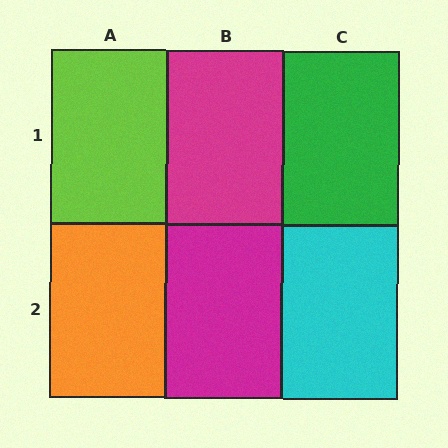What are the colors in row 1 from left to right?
Lime, magenta, green.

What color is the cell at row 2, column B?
Magenta.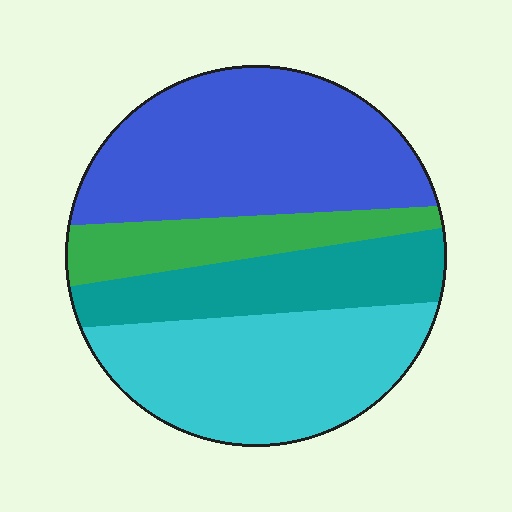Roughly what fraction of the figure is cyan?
Cyan covers roughly 30% of the figure.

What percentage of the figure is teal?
Teal covers roughly 20% of the figure.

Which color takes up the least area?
Green, at roughly 15%.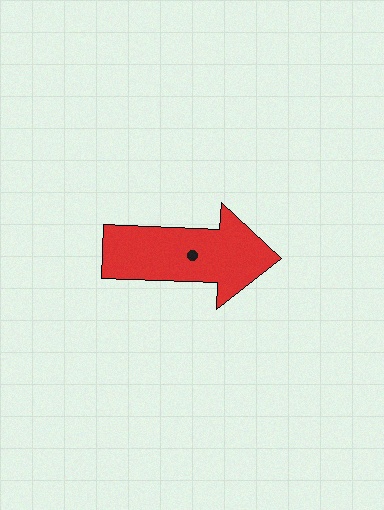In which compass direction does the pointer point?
East.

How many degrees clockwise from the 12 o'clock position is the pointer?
Approximately 92 degrees.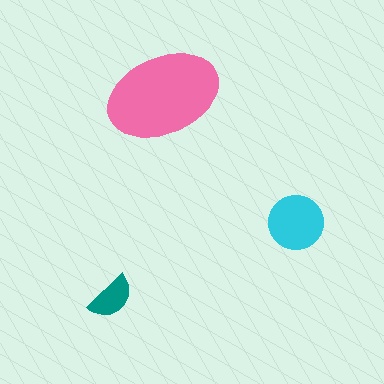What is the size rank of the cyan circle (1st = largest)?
2nd.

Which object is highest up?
The pink ellipse is topmost.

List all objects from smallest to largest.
The teal semicircle, the cyan circle, the pink ellipse.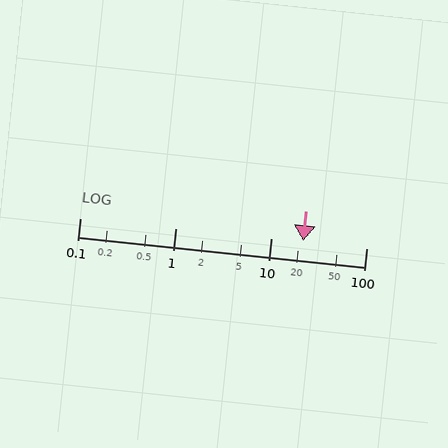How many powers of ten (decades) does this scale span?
The scale spans 3 decades, from 0.1 to 100.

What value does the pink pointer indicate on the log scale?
The pointer indicates approximately 22.